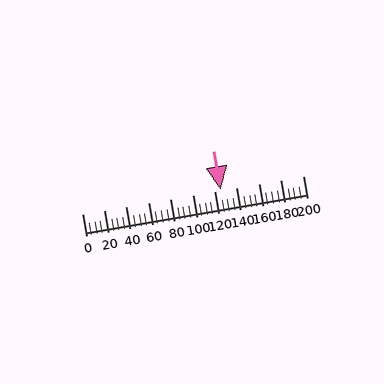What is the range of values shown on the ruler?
The ruler shows values from 0 to 200.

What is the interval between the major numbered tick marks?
The major tick marks are spaced 20 units apart.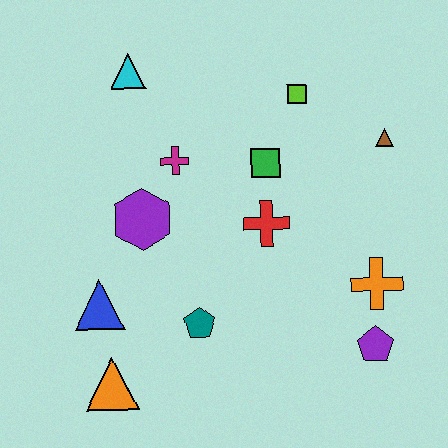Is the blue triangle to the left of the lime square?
Yes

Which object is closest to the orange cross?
The purple pentagon is closest to the orange cross.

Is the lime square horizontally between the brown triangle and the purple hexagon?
Yes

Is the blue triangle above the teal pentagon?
Yes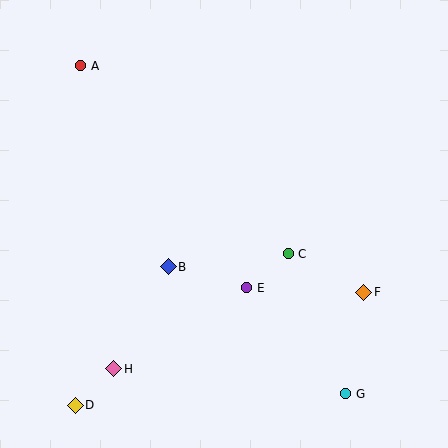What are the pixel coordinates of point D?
Point D is at (75, 405).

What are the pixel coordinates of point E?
Point E is at (247, 288).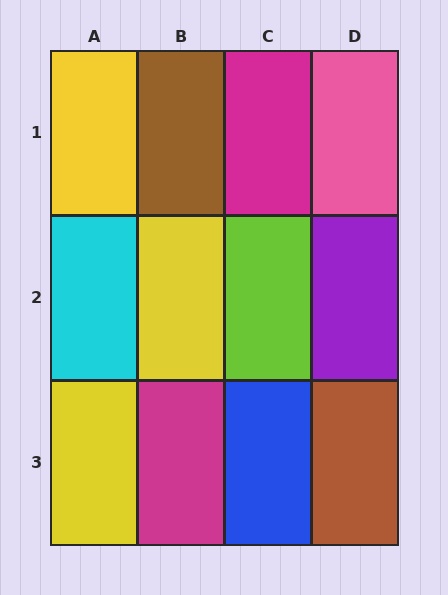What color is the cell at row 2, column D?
Purple.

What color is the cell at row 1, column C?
Magenta.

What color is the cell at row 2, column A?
Cyan.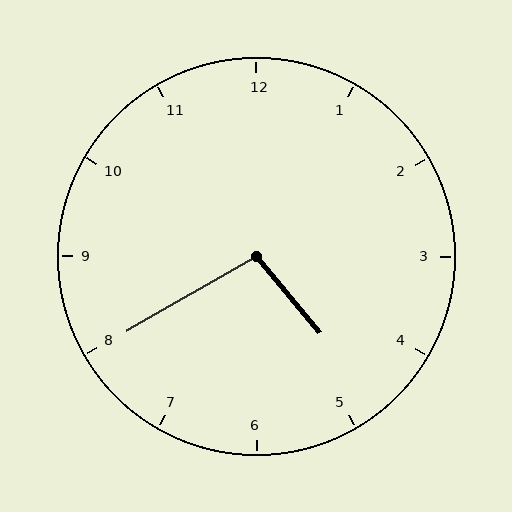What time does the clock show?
4:40.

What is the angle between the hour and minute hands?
Approximately 100 degrees.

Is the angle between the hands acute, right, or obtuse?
It is obtuse.